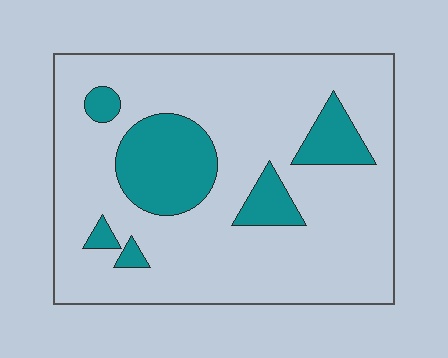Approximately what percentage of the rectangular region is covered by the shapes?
Approximately 20%.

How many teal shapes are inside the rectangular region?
6.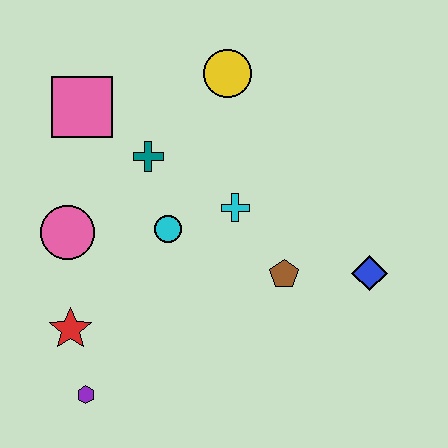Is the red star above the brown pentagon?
No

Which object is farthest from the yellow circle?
The purple hexagon is farthest from the yellow circle.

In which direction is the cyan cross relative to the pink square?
The cyan cross is to the right of the pink square.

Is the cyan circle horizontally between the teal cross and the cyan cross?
Yes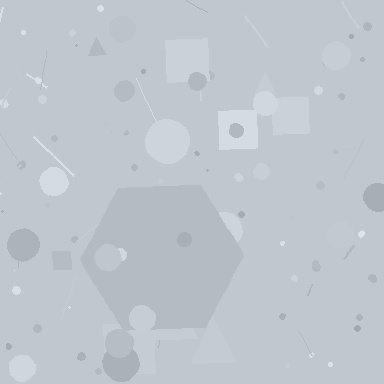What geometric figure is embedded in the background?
A hexagon is embedded in the background.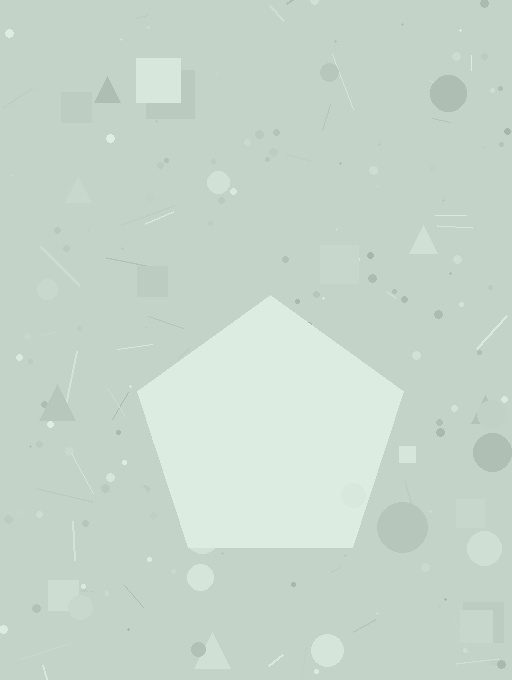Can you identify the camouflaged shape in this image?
The camouflaged shape is a pentagon.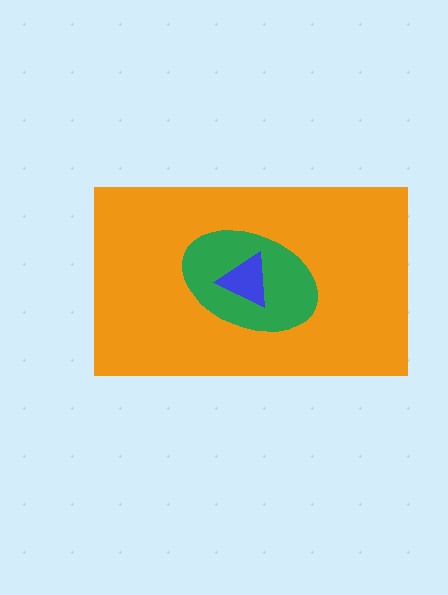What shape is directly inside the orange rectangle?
The green ellipse.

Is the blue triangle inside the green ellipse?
Yes.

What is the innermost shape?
The blue triangle.